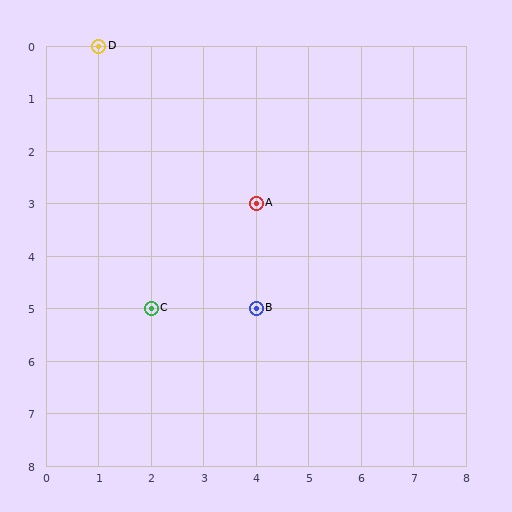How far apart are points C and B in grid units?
Points C and B are 2 columns apart.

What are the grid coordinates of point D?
Point D is at grid coordinates (1, 0).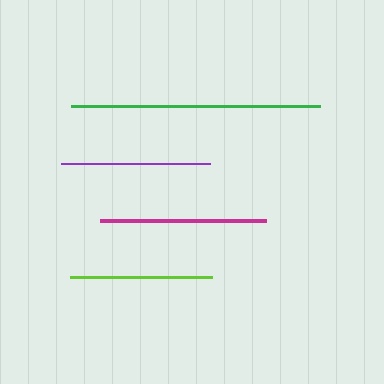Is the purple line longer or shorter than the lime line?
The purple line is longer than the lime line.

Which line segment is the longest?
The green line is the longest at approximately 249 pixels.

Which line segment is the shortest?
The lime line is the shortest at approximately 141 pixels.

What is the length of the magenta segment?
The magenta segment is approximately 167 pixels long.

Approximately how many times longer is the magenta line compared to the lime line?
The magenta line is approximately 1.2 times the length of the lime line.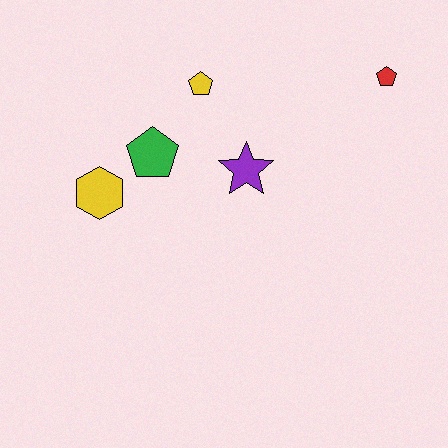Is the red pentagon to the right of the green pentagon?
Yes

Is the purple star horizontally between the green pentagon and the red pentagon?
Yes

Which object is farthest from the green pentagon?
The red pentagon is farthest from the green pentagon.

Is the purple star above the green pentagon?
No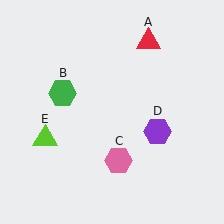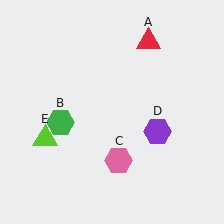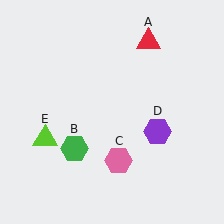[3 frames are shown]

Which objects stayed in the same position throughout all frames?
Red triangle (object A) and pink hexagon (object C) and purple hexagon (object D) and lime triangle (object E) remained stationary.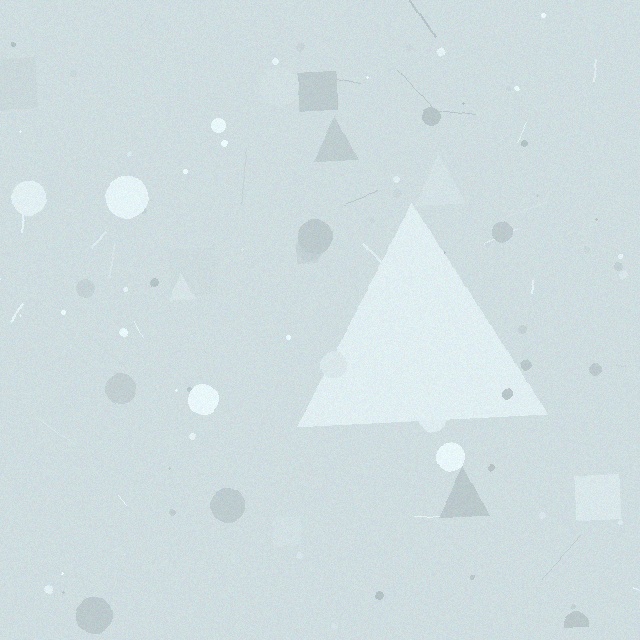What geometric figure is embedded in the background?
A triangle is embedded in the background.